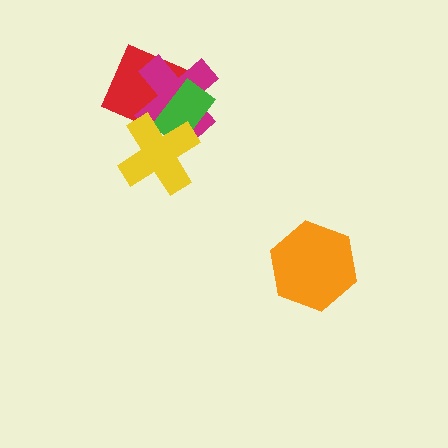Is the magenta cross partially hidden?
Yes, it is partially covered by another shape.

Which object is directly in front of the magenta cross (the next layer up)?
The green rectangle is directly in front of the magenta cross.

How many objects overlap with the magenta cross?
3 objects overlap with the magenta cross.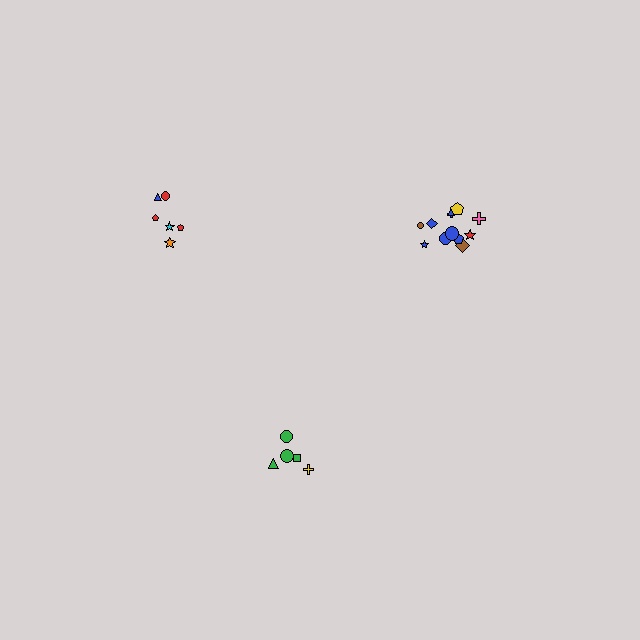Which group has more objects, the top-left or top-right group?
The top-right group.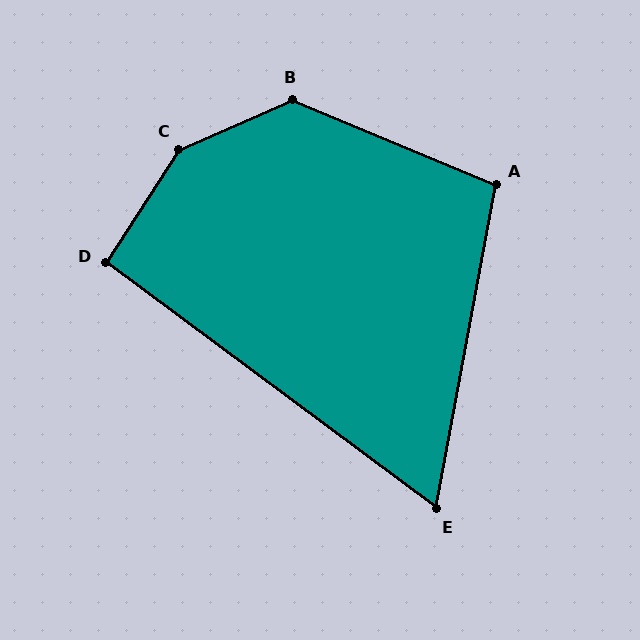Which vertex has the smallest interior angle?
E, at approximately 64 degrees.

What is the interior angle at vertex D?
Approximately 94 degrees (approximately right).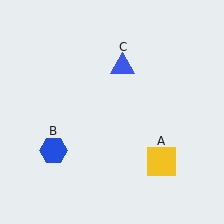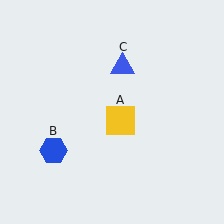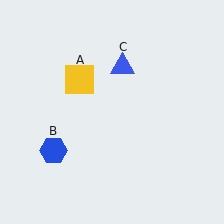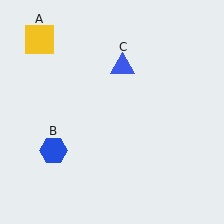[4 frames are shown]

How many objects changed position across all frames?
1 object changed position: yellow square (object A).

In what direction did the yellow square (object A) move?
The yellow square (object A) moved up and to the left.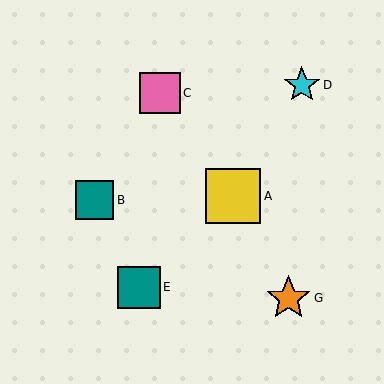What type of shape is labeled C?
Shape C is a pink square.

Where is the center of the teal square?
The center of the teal square is at (139, 287).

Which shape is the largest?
The yellow square (labeled A) is the largest.